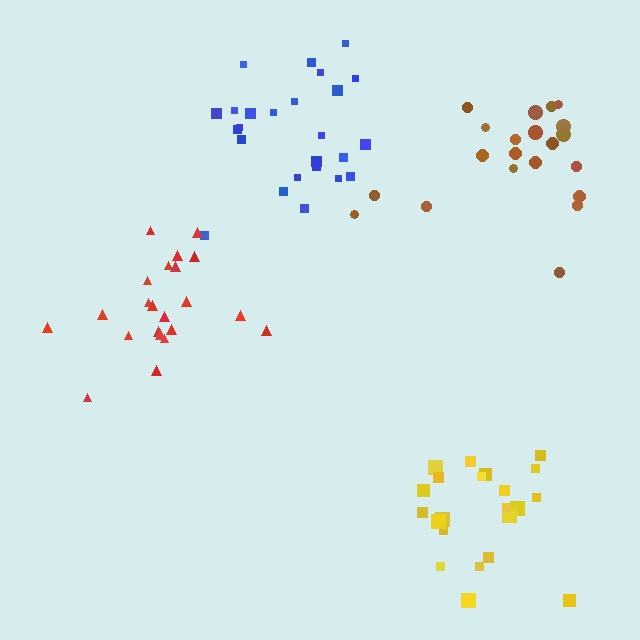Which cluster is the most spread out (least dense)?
Red.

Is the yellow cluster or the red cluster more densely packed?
Yellow.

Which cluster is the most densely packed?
Blue.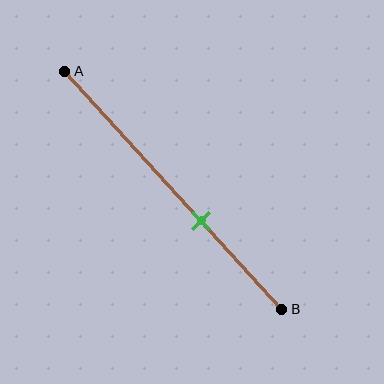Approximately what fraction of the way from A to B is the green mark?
The green mark is approximately 65% of the way from A to B.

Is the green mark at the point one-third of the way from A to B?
No, the mark is at about 65% from A, not at the 33% one-third point.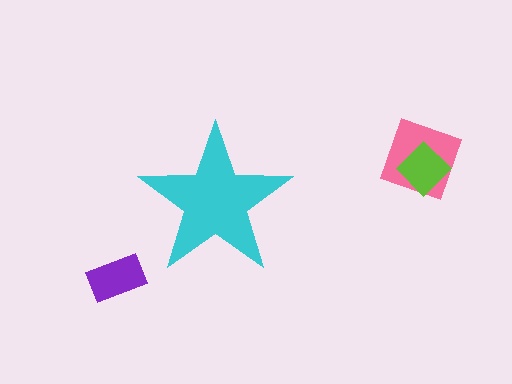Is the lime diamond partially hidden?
No, the lime diamond is fully visible.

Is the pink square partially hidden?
No, the pink square is fully visible.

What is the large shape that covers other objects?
A cyan star.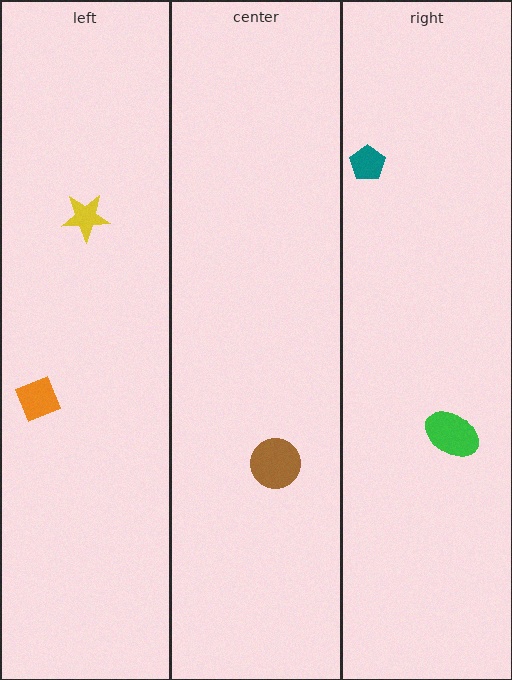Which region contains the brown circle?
The center region.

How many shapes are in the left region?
2.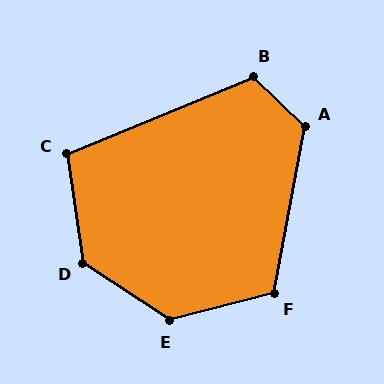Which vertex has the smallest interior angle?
C, at approximately 104 degrees.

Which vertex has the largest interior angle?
E, at approximately 132 degrees.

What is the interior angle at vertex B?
Approximately 114 degrees (obtuse).